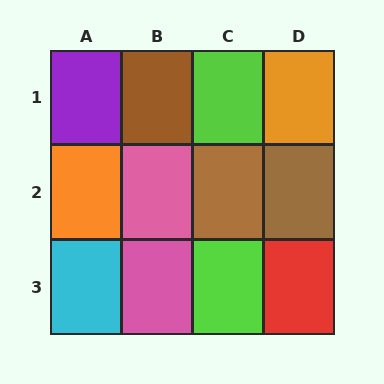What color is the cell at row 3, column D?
Red.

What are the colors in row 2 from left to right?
Orange, pink, brown, brown.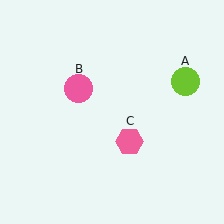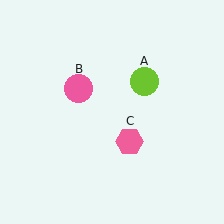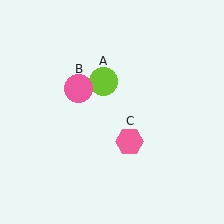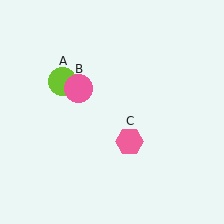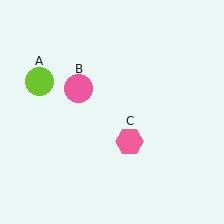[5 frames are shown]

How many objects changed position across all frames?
1 object changed position: lime circle (object A).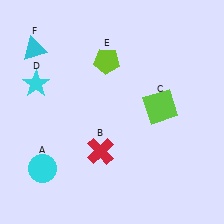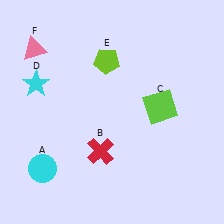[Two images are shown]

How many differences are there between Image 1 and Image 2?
There is 1 difference between the two images.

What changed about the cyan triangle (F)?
In Image 1, F is cyan. In Image 2, it changed to pink.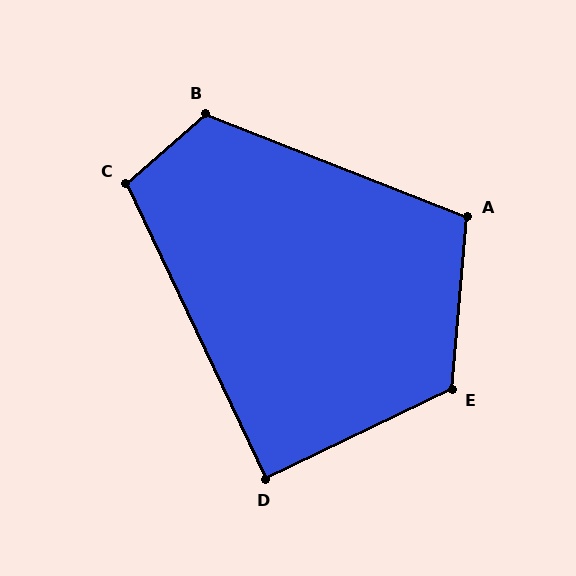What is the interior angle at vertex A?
Approximately 107 degrees (obtuse).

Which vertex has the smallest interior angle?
D, at approximately 89 degrees.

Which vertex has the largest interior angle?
E, at approximately 121 degrees.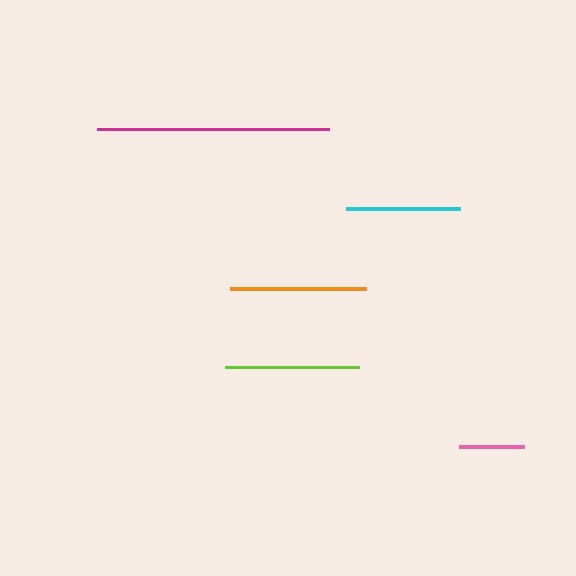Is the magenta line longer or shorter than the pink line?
The magenta line is longer than the pink line.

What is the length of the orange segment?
The orange segment is approximately 135 pixels long.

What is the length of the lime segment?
The lime segment is approximately 134 pixels long.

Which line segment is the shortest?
The pink line is the shortest at approximately 65 pixels.